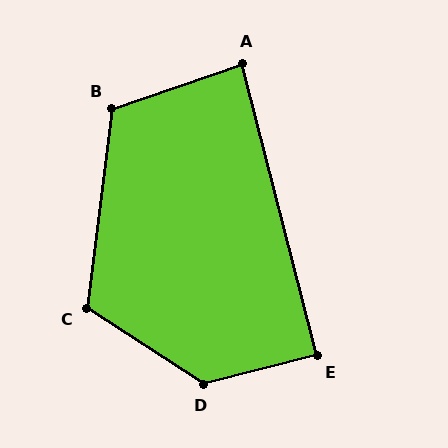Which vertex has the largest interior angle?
D, at approximately 133 degrees.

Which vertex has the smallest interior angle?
A, at approximately 86 degrees.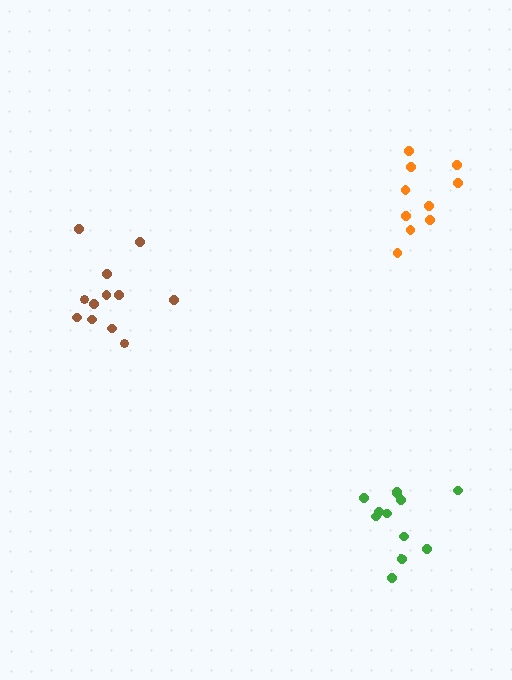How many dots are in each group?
Group 1: 12 dots, Group 2: 10 dots, Group 3: 12 dots (34 total).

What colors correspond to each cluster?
The clusters are colored: green, orange, brown.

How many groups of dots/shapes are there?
There are 3 groups.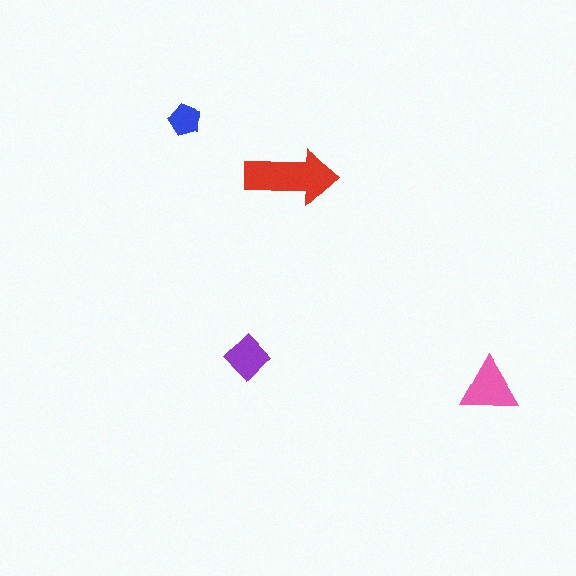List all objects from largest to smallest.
The red arrow, the pink triangle, the purple diamond, the blue pentagon.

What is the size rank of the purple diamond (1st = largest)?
3rd.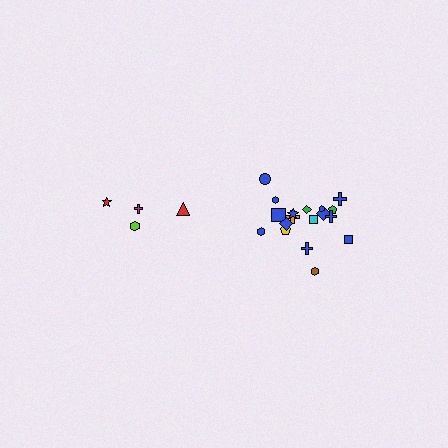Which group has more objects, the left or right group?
The right group.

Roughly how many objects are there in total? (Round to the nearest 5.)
Roughly 20 objects in total.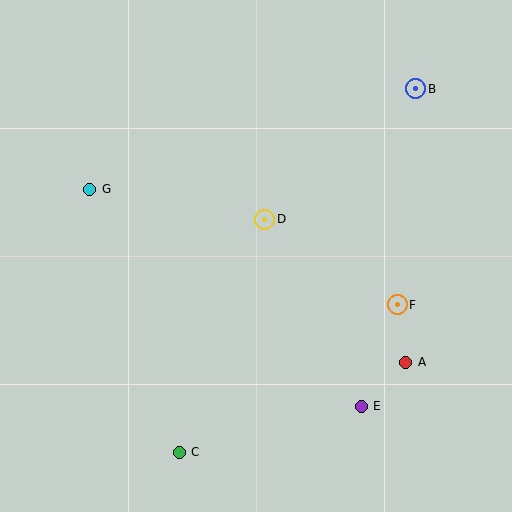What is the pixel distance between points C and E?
The distance between C and E is 188 pixels.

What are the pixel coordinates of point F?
Point F is at (397, 305).